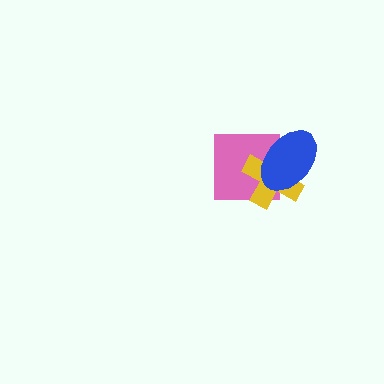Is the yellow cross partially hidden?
Yes, it is partially covered by another shape.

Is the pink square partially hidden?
Yes, it is partially covered by another shape.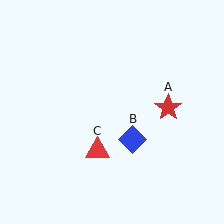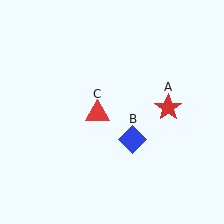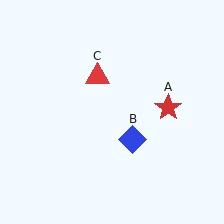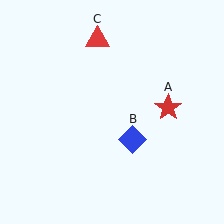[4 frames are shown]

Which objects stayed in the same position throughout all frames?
Red star (object A) and blue diamond (object B) remained stationary.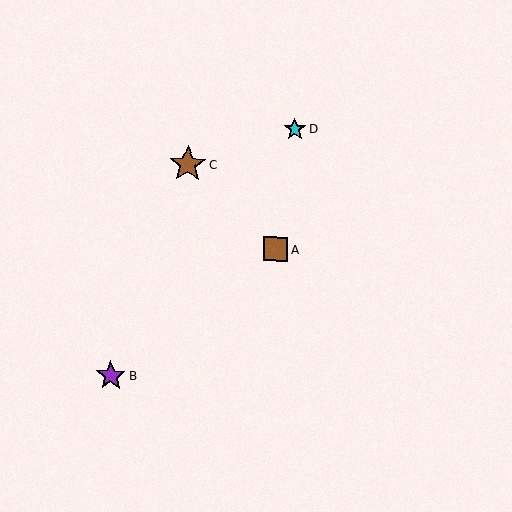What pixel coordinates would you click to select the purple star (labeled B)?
Click at (111, 376) to select the purple star B.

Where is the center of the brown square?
The center of the brown square is at (276, 249).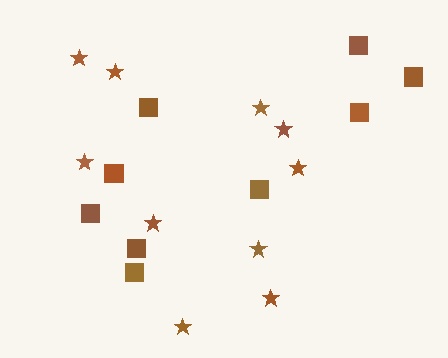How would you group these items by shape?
There are 2 groups: one group of squares (9) and one group of stars (10).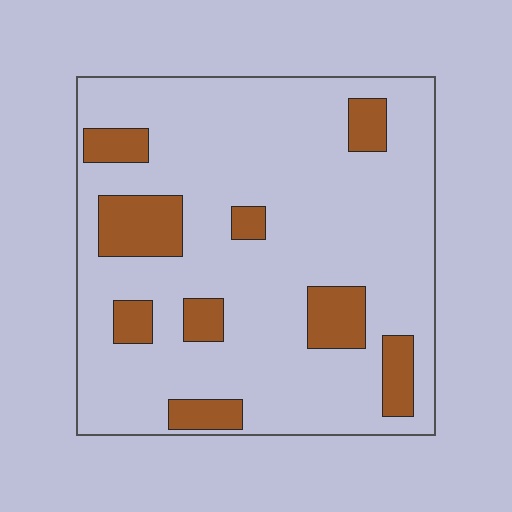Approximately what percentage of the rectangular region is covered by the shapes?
Approximately 20%.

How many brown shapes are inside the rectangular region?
9.